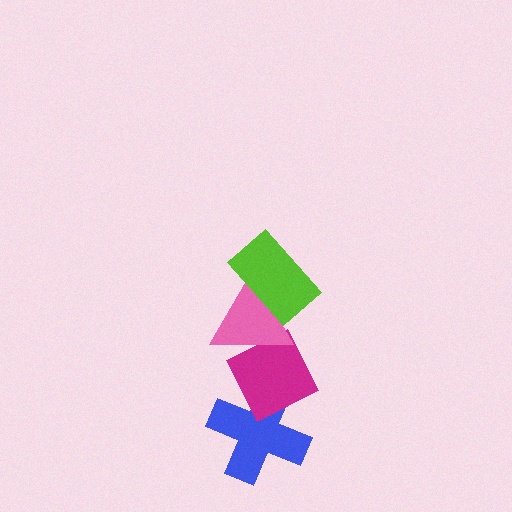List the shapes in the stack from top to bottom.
From top to bottom: the lime rectangle, the pink triangle, the magenta diamond, the blue cross.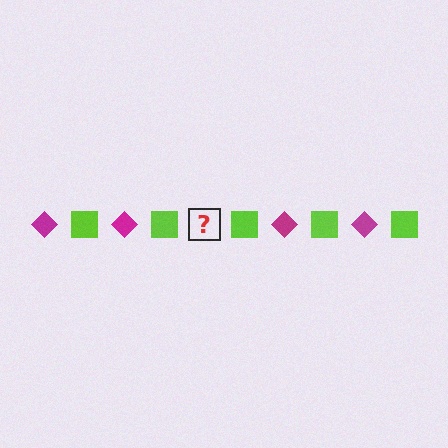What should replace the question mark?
The question mark should be replaced with a magenta diamond.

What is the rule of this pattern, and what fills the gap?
The rule is that the pattern alternates between magenta diamond and lime square. The gap should be filled with a magenta diamond.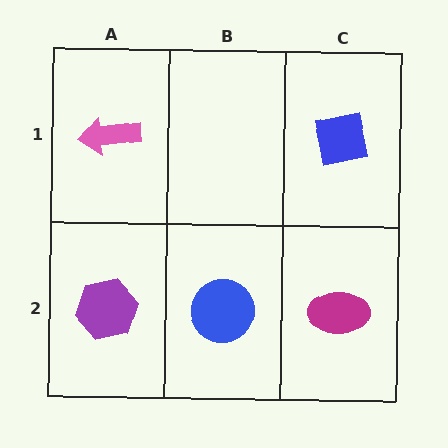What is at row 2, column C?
A magenta ellipse.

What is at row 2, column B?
A blue circle.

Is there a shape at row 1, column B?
No, that cell is empty.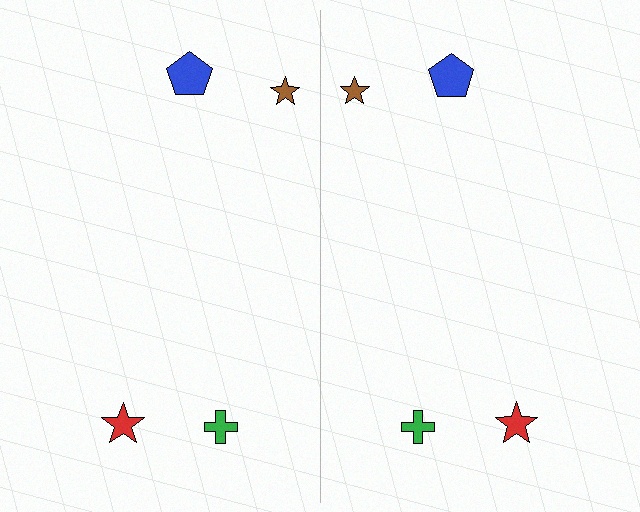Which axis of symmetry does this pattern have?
The pattern has a vertical axis of symmetry running through the center of the image.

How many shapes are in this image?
There are 8 shapes in this image.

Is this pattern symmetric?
Yes, this pattern has bilateral (reflection) symmetry.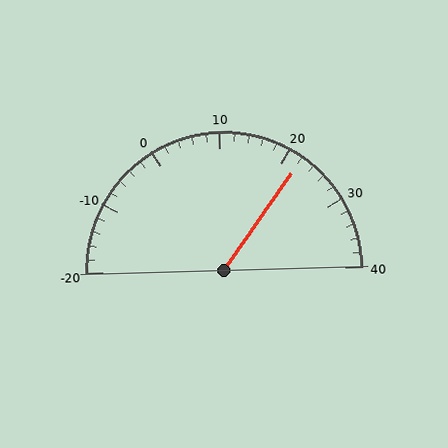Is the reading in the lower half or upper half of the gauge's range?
The reading is in the upper half of the range (-20 to 40).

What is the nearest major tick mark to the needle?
The nearest major tick mark is 20.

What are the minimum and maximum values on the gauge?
The gauge ranges from -20 to 40.